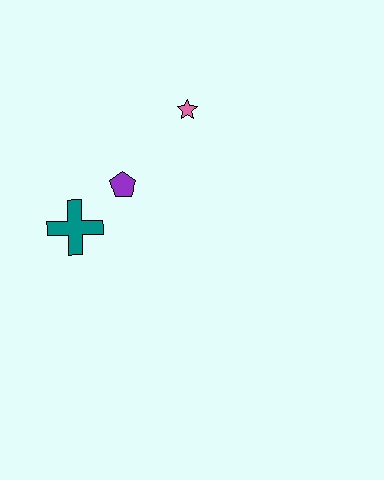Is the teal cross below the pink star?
Yes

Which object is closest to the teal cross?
The purple pentagon is closest to the teal cross.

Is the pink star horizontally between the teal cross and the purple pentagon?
No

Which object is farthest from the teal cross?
The pink star is farthest from the teal cross.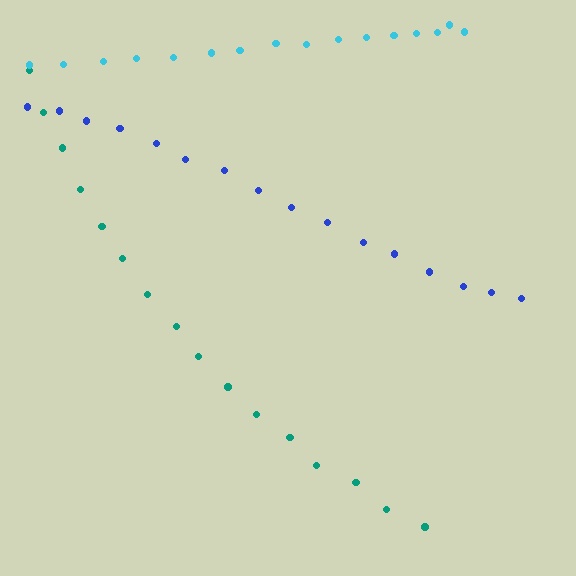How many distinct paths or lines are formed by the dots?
There are 3 distinct paths.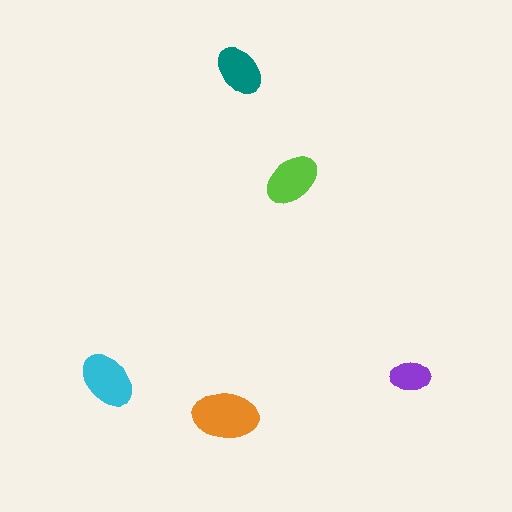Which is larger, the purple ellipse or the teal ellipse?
The teal one.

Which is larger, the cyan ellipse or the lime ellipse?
The cyan one.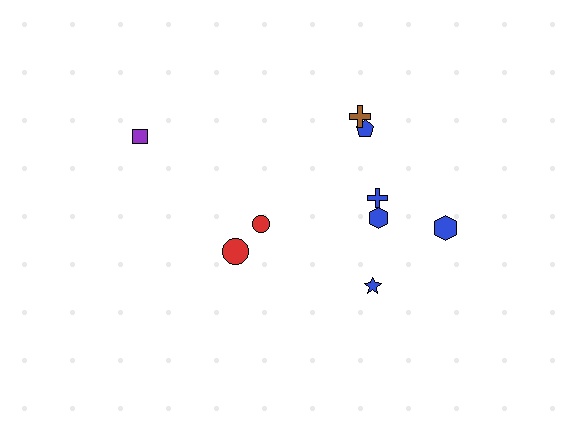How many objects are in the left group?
There are 3 objects.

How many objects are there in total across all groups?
There are 9 objects.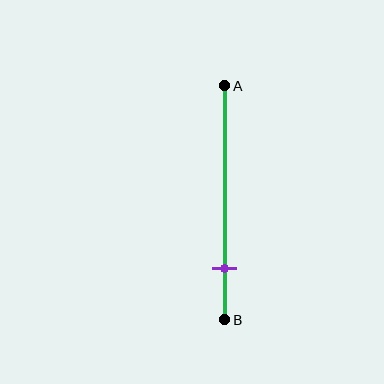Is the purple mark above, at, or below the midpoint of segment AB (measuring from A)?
The purple mark is below the midpoint of segment AB.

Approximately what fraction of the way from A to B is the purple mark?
The purple mark is approximately 80% of the way from A to B.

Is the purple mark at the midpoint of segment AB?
No, the mark is at about 80% from A, not at the 50% midpoint.